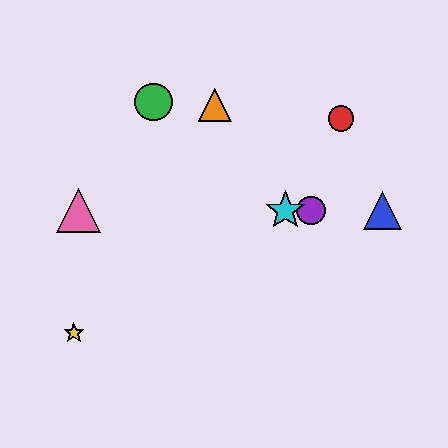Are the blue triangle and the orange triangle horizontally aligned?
No, the blue triangle is at y≈211 and the orange triangle is at y≈105.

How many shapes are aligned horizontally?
4 shapes (the blue triangle, the purple circle, the cyan star, the pink triangle) are aligned horizontally.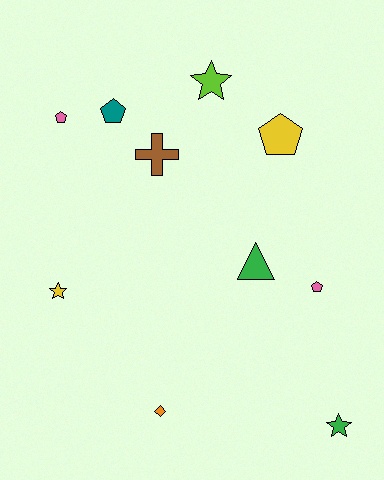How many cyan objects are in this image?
There are no cyan objects.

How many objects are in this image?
There are 10 objects.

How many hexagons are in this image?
There are no hexagons.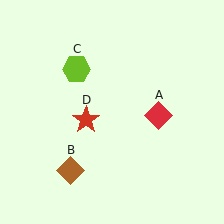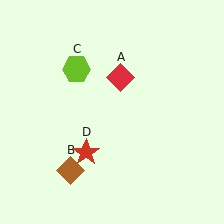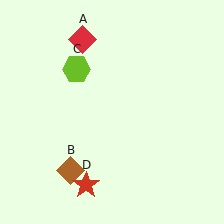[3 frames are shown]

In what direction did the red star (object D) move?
The red star (object D) moved down.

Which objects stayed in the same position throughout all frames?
Brown diamond (object B) and lime hexagon (object C) remained stationary.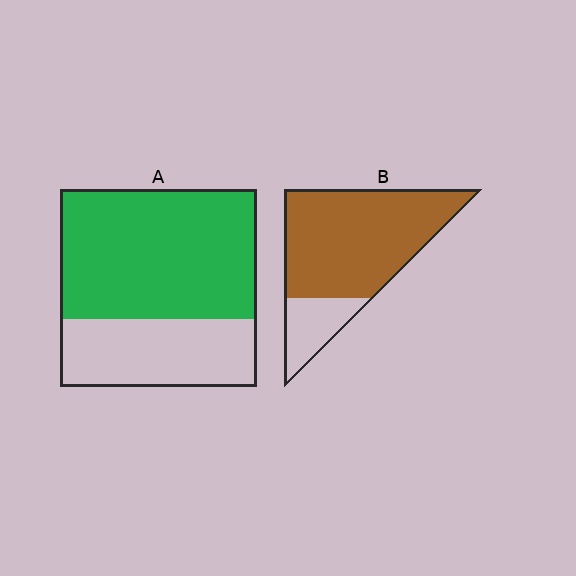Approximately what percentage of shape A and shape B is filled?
A is approximately 65% and B is approximately 80%.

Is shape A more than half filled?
Yes.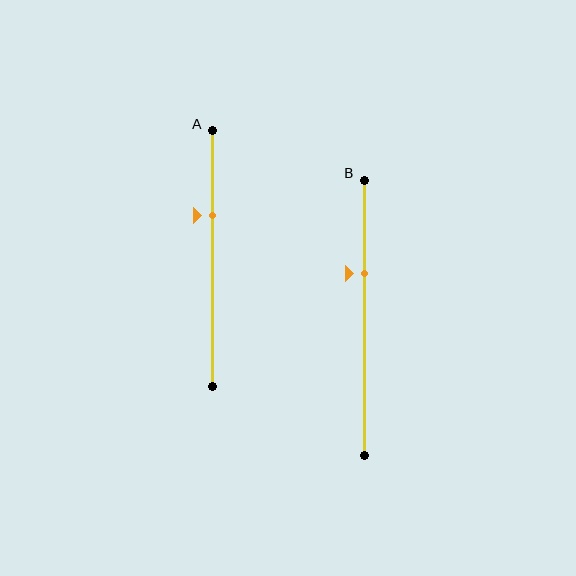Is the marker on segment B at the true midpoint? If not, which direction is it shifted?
No, the marker on segment B is shifted upward by about 16% of the segment length.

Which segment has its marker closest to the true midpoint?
Segment B has its marker closest to the true midpoint.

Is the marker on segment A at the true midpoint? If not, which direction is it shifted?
No, the marker on segment A is shifted upward by about 17% of the segment length.